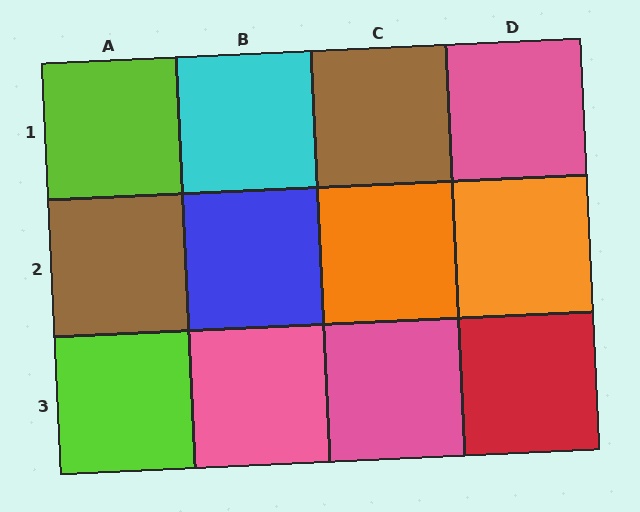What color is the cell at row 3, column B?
Pink.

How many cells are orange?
2 cells are orange.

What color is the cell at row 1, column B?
Cyan.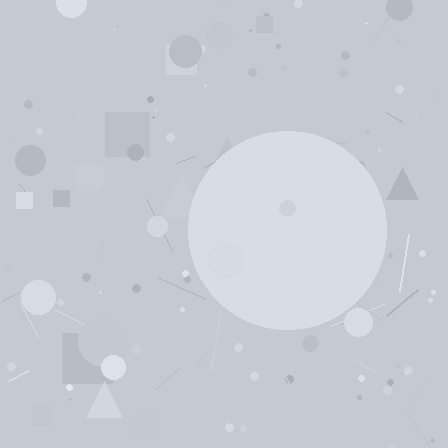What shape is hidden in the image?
A circle is hidden in the image.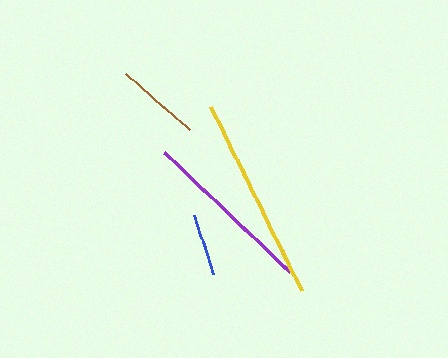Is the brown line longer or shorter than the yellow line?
The yellow line is longer than the brown line.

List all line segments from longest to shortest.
From longest to shortest: yellow, purple, brown, blue.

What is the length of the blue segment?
The blue segment is approximately 62 pixels long.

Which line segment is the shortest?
The blue line is the shortest at approximately 62 pixels.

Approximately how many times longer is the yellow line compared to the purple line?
The yellow line is approximately 1.2 times the length of the purple line.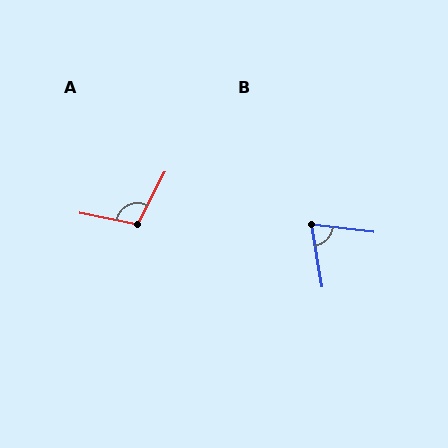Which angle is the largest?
A, at approximately 106 degrees.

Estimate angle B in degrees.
Approximately 74 degrees.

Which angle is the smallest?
B, at approximately 74 degrees.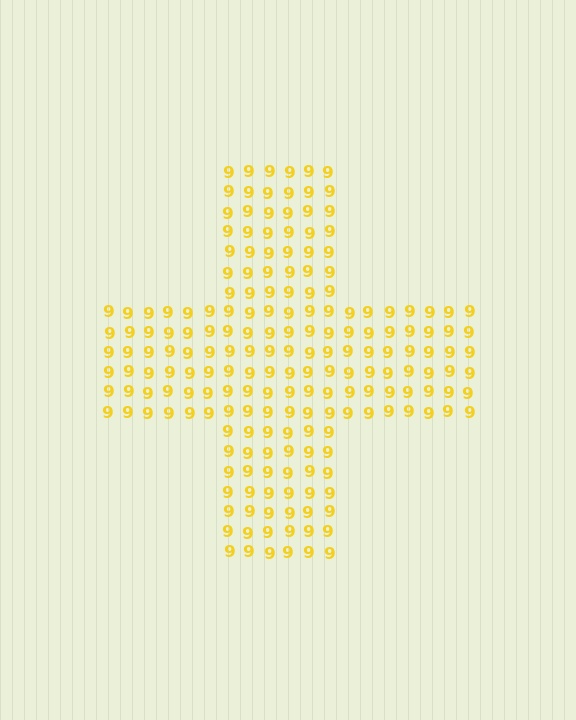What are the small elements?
The small elements are digit 9's.